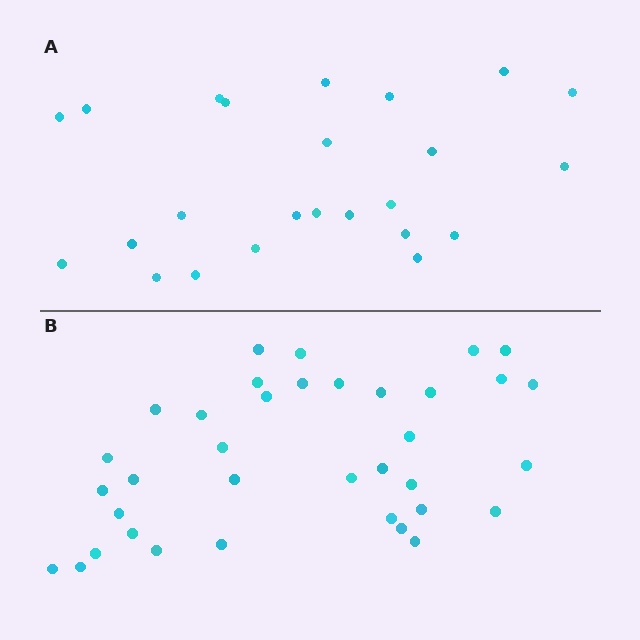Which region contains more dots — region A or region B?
Region B (the bottom region) has more dots.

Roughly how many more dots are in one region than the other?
Region B has roughly 12 or so more dots than region A.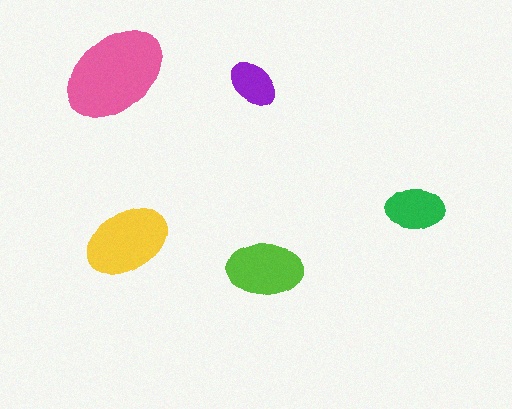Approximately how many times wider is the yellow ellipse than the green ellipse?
About 1.5 times wider.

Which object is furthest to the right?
The green ellipse is rightmost.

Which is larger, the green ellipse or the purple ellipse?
The green one.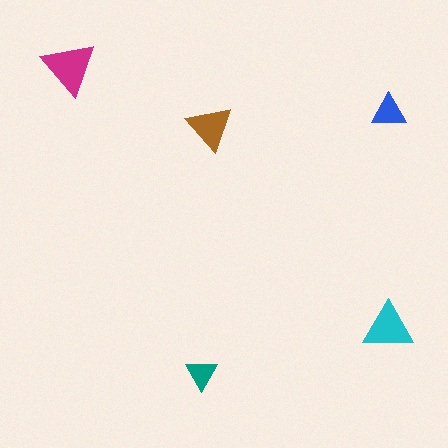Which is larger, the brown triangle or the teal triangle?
The brown one.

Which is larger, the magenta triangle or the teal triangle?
The magenta one.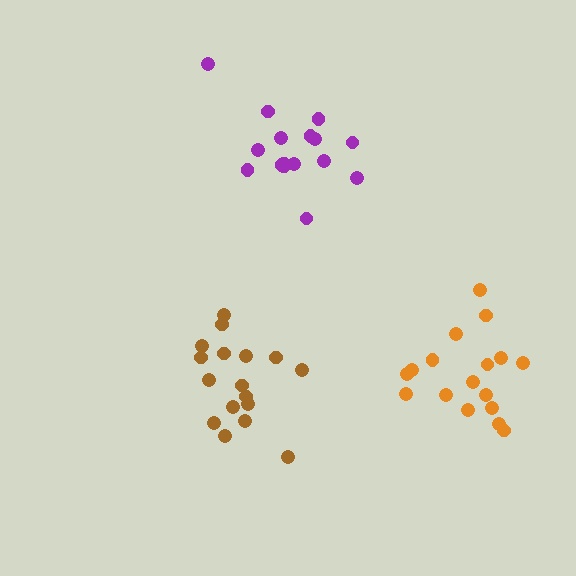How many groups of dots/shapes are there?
There are 3 groups.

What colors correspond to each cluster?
The clusters are colored: brown, orange, purple.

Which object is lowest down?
The orange cluster is bottommost.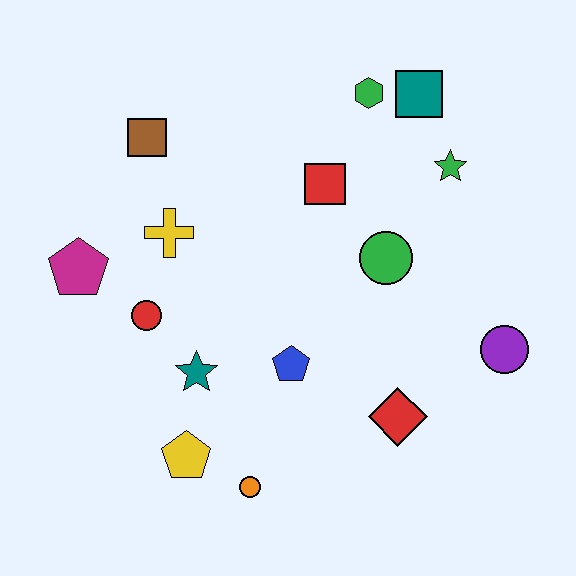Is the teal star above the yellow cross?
No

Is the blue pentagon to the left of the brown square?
No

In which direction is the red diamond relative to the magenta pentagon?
The red diamond is to the right of the magenta pentagon.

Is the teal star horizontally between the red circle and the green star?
Yes